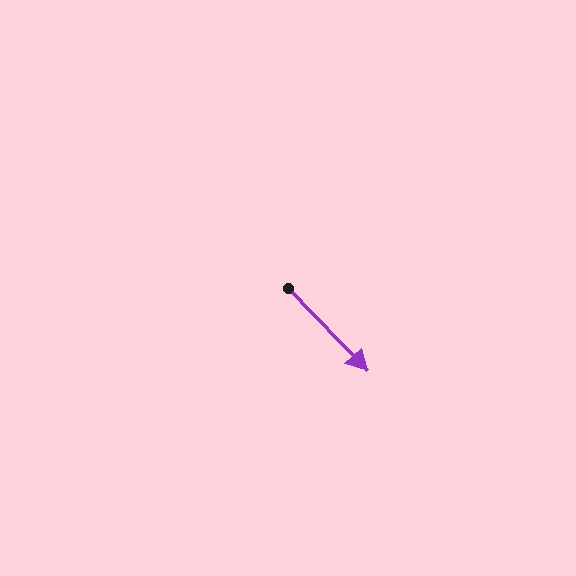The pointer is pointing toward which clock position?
Roughly 5 o'clock.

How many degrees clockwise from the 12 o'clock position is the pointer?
Approximately 136 degrees.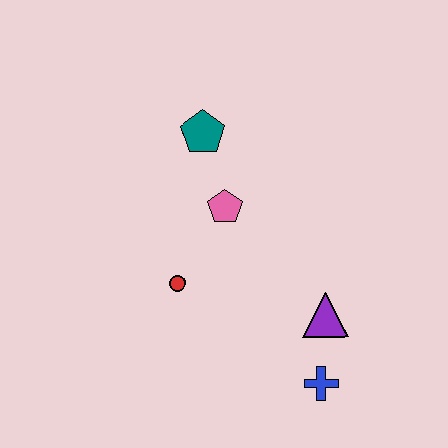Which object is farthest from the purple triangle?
The teal pentagon is farthest from the purple triangle.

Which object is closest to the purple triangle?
The blue cross is closest to the purple triangle.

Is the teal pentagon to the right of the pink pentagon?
No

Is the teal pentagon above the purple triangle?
Yes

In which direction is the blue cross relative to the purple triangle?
The blue cross is below the purple triangle.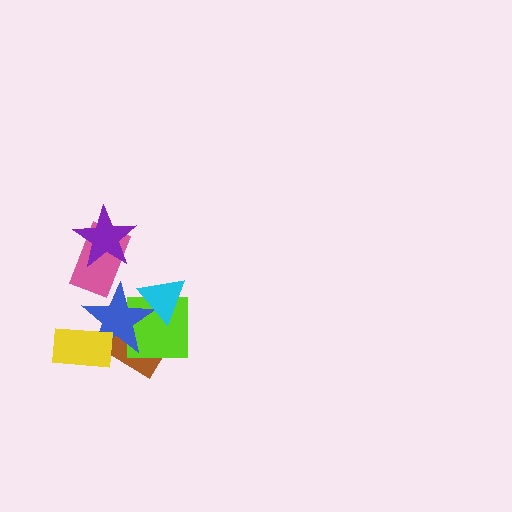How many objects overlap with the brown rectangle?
3 objects overlap with the brown rectangle.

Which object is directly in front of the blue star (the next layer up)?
The pink rectangle is directly in front of the blue star.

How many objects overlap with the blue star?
5 objects overlap with the blue star.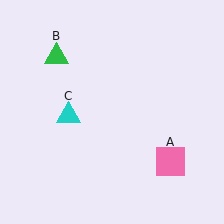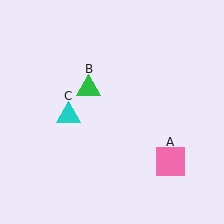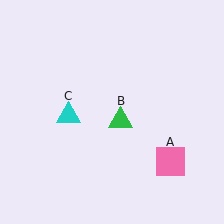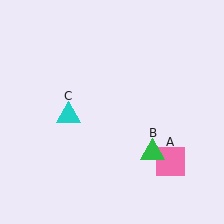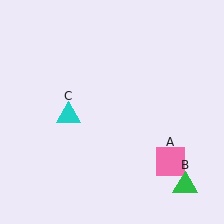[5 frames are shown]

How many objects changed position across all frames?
1 object changed position: green triangle (object B).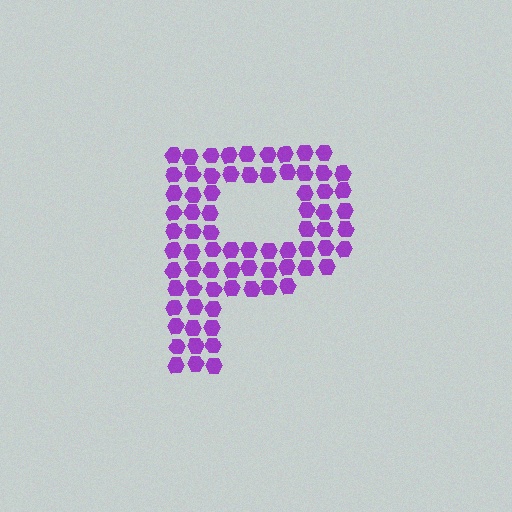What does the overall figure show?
The overall figure shows the letter P.